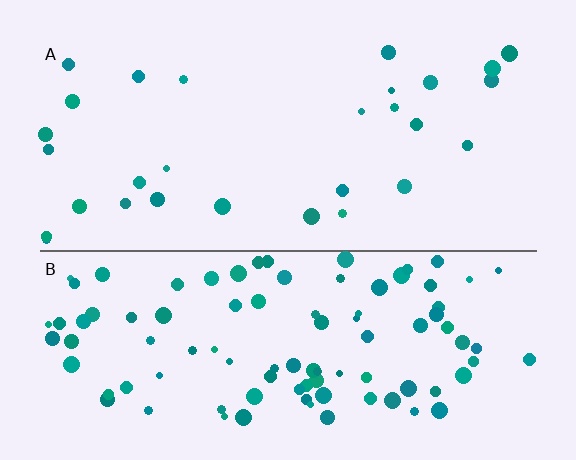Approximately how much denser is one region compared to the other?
Approximately 3.4× — region B over region A.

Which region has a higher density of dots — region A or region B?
B (the bottom).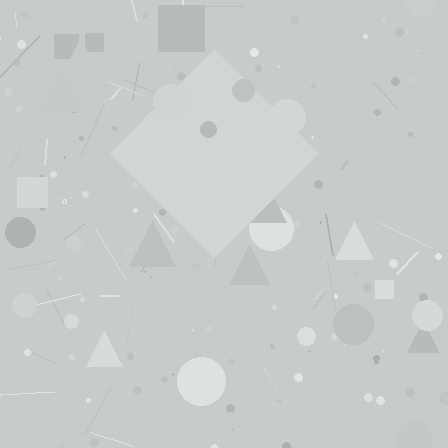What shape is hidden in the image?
A diamond is hidden in the image.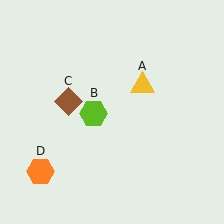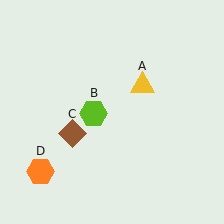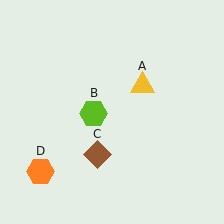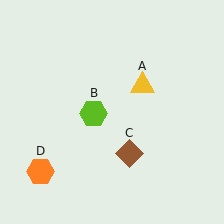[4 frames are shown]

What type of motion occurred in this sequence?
The brown diamond (object C) rotated counterclockwise around the center of the scene.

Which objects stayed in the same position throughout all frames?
Yellow triangle (object A) and lime hexagon (object B) and orange hexagon (object D) remained stationary.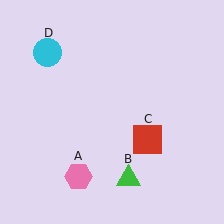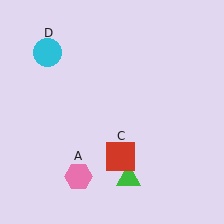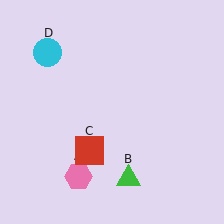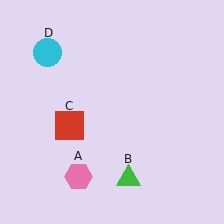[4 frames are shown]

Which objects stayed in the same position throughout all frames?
Pink hexagon (object A) and green triangle (object B) and cyan circle (object D) remained stationary.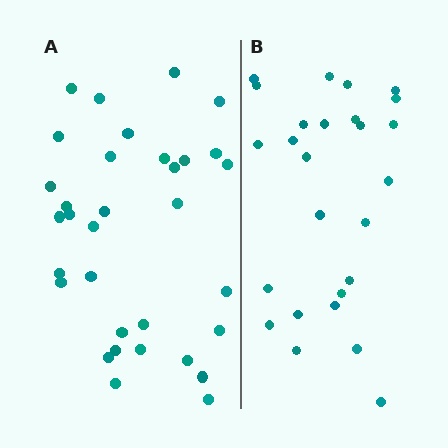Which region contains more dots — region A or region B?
Region A (the left region) has more dots.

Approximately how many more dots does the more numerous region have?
Region A has roughly 8 or so more dots than region B.